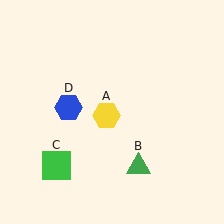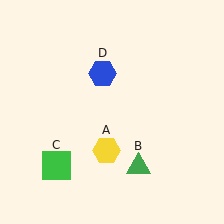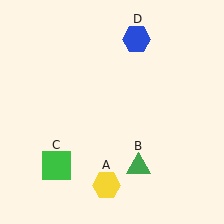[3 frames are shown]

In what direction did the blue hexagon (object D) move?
The blue hexagon (object D) moved up and to the right.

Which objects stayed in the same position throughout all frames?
Green triangle (object B) and green square (object C) remained stationary.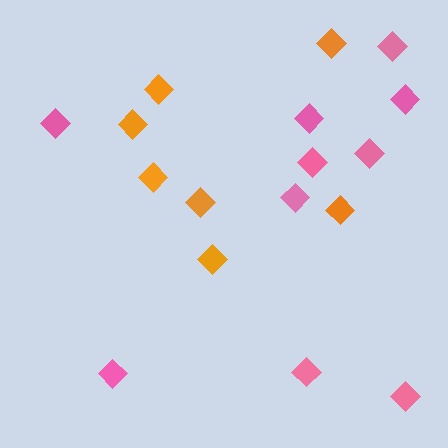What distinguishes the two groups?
There are 2 groups: one group of orange diamonds (7) and one group of pink diamonds (10).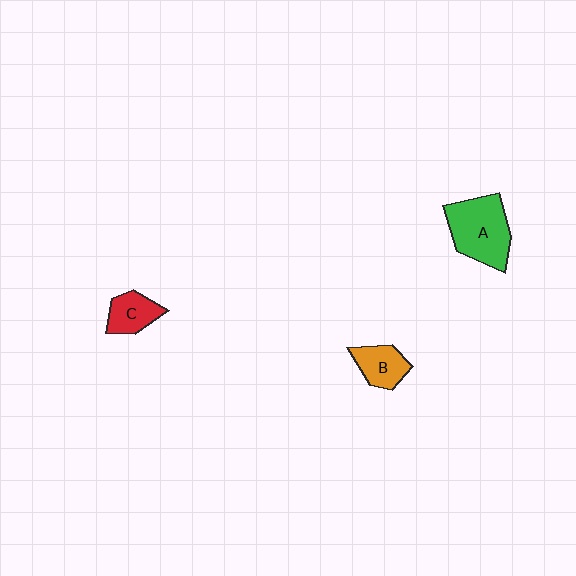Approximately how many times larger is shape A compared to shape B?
Approximately 1.9 times.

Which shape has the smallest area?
Shape C (red).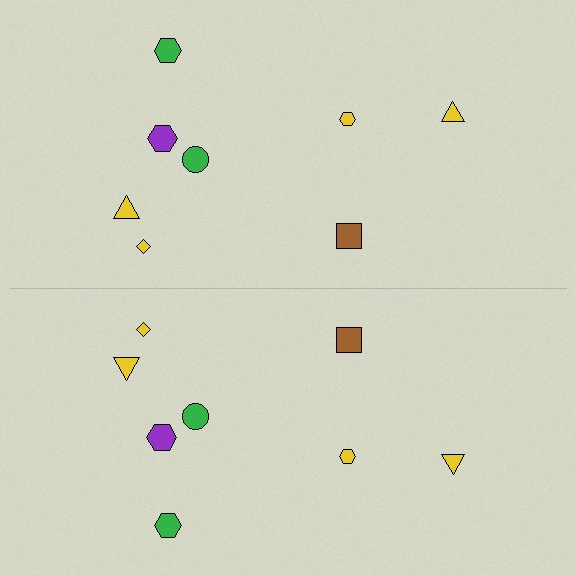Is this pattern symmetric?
Yes, this pattern has bilateral (reflection) symmetry.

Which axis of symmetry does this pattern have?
The pattern has a horizontal axis of symmetry running through the center of the image.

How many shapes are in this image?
There are 16 shapes in this image.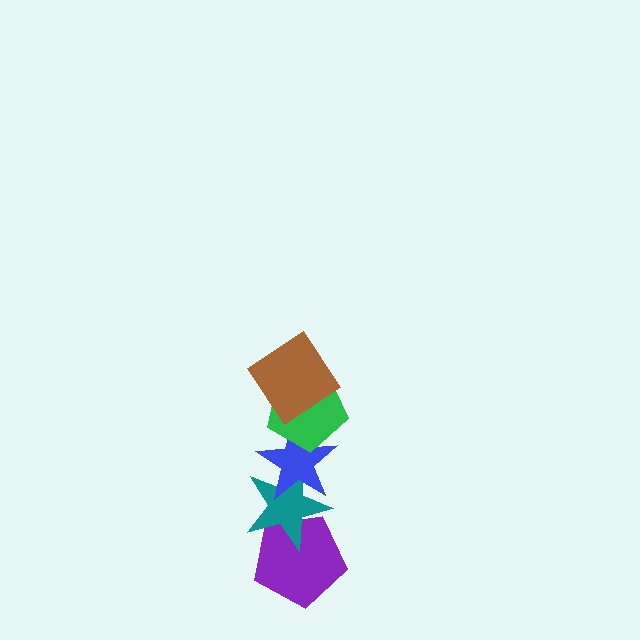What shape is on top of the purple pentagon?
The teal star is on top of the purple pentagon.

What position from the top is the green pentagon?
The green pentagon is 2nd from the top.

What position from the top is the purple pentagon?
The purple pentagon is 5th from the top.